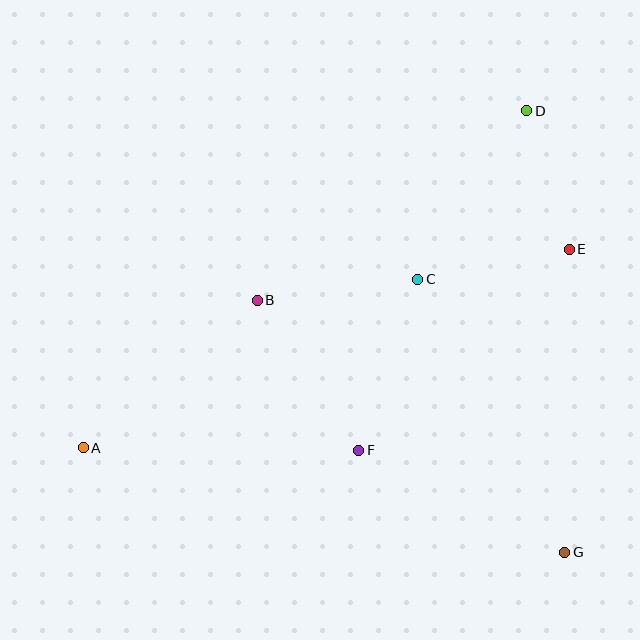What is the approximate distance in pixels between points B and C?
The distance between B and C is approximately 162 pixels.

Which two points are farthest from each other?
Points A and D are farthest from each other.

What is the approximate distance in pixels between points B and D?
The distance between B and D is approximately 329 pixels.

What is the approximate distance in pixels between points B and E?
The distance between B and E is approximately 316 pixels.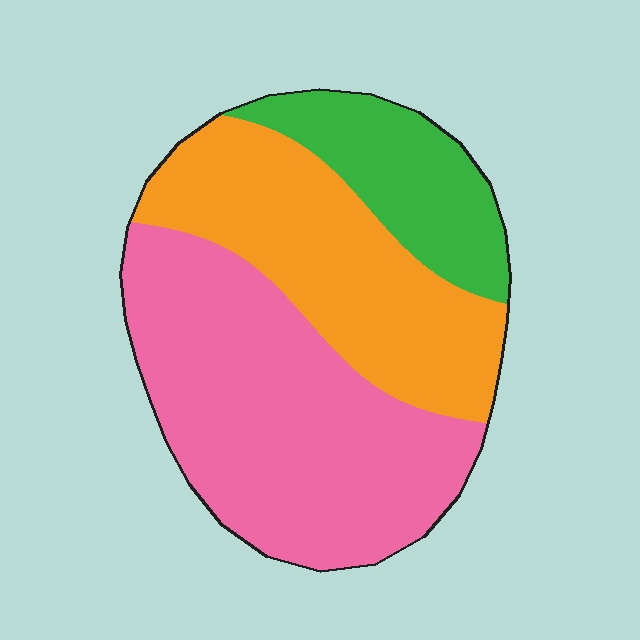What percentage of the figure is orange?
Orange takes up between a quarter and a half of the figure.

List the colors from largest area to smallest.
From largest to smallest: pink, orange, green.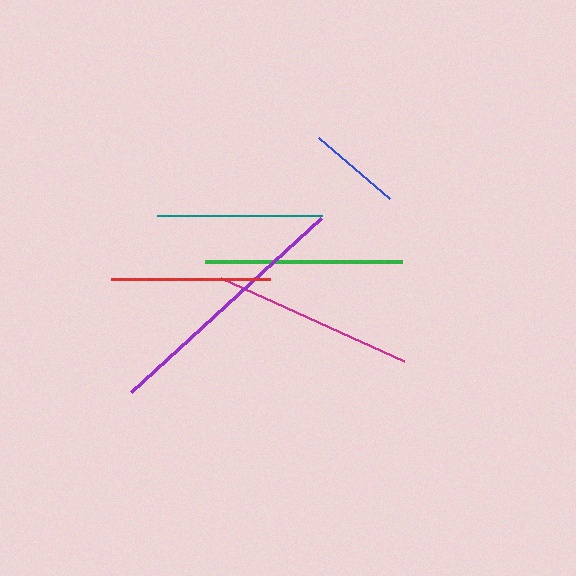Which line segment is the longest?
The purple line is the longest at approximately 257 pixels.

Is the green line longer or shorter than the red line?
The green line is longer than the red line.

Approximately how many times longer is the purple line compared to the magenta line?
The purple line is approximately 1.3 times the length of the magenta line.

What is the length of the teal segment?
The teal segment is approximately 165 pixels long.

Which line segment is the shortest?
The blue line is the shortest at approximately 94 pixels.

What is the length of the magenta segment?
The magenta segment is approximately 201 pixels long.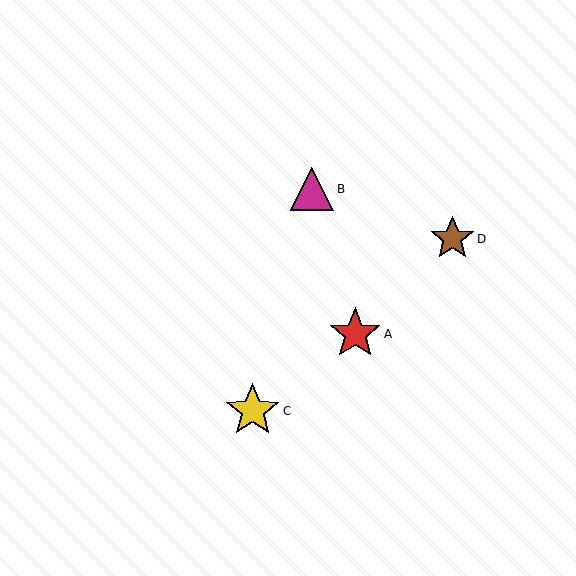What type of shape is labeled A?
Shape A is a red star.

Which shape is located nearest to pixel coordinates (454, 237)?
The brown star (labeled D) at (452, 239) is nearest to that location.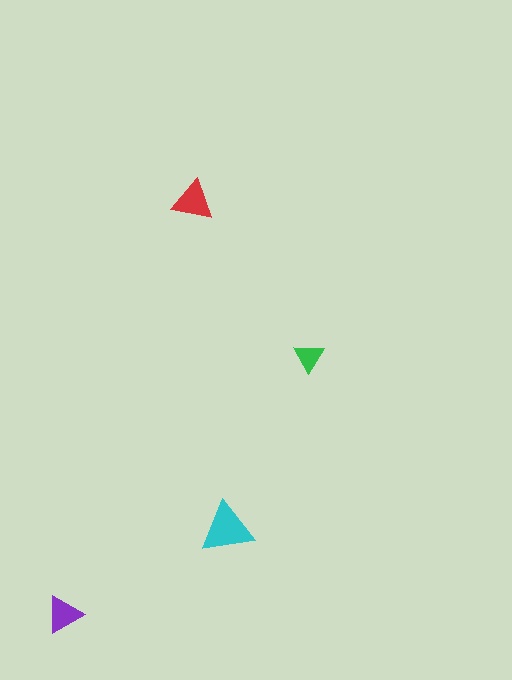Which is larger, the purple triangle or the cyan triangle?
The cyan one.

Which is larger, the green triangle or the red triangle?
The red one.